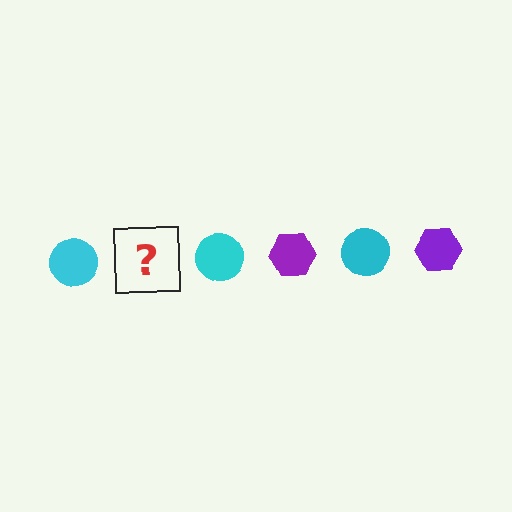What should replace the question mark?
The question mark should be replaced with a purple hexagon.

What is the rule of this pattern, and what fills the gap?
The rule is that the pattern alternates between cyan circle and purple hexagon. The gap should be filled with a purple hexagon.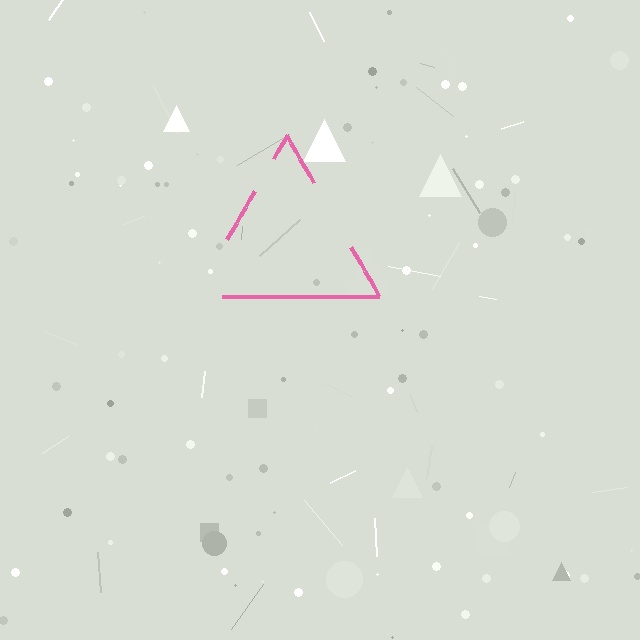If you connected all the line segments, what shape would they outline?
They would outline a triangle.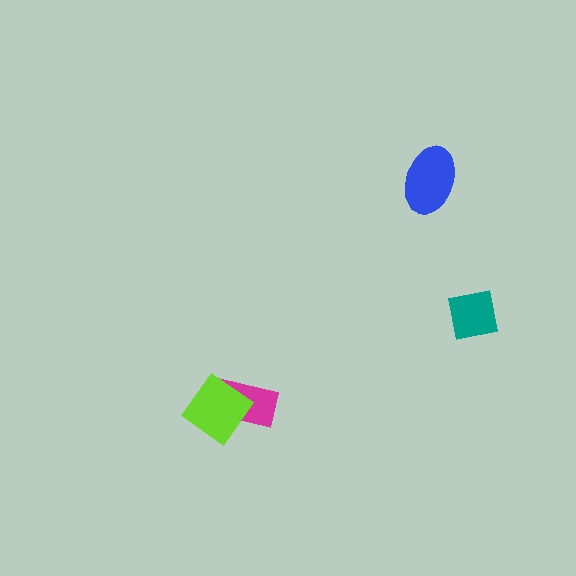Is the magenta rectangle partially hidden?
Yes, it is partially covered by another shape.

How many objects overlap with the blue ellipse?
0 objects overlap with the blue ellipse.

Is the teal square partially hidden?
No, no other shape covers it.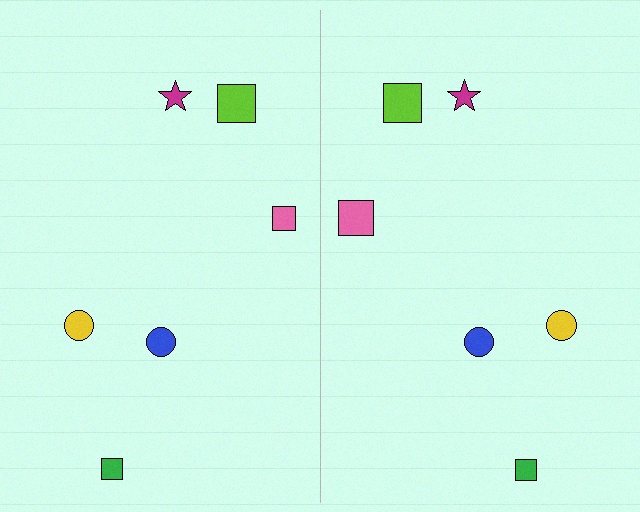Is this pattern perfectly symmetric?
No, the pattern is not perfectly symmetric. The pink square on the right side has a different size than its mirror counterpart.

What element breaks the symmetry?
The pink square on the right side has a different size than its mirror counterpart.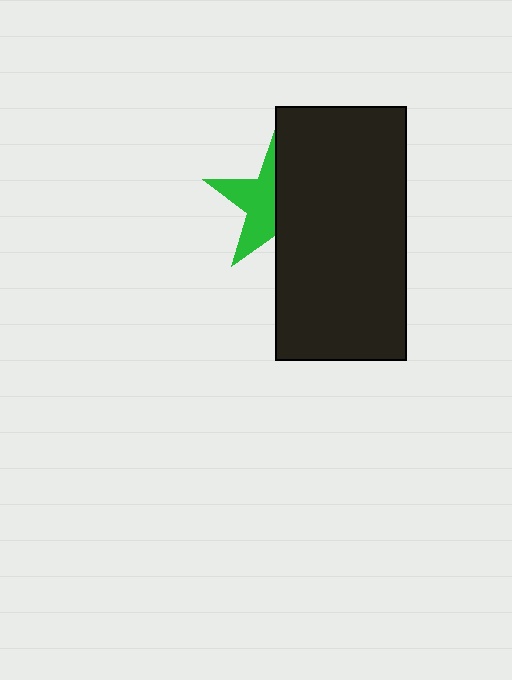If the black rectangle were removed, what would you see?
You would see the complete green star.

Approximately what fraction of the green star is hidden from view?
Roughly 52% of the green star is hidden behind the black rectangle.